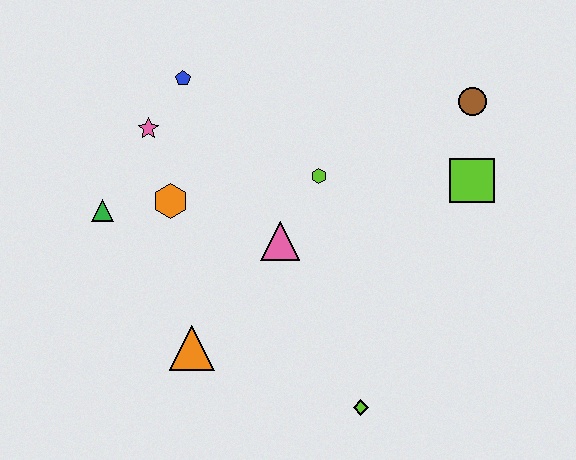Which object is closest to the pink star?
The blue pentagon is closest to the pink star.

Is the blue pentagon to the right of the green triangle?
Yes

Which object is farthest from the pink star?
The lime diamond is farthest from the pink star.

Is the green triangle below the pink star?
Yes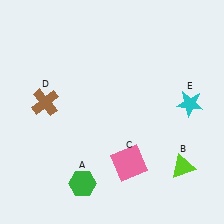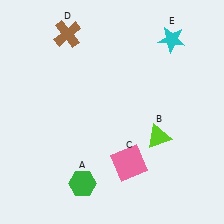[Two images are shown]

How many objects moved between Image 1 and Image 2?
3 objects moved between the two images.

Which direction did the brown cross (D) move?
The brown cross (D) moved up.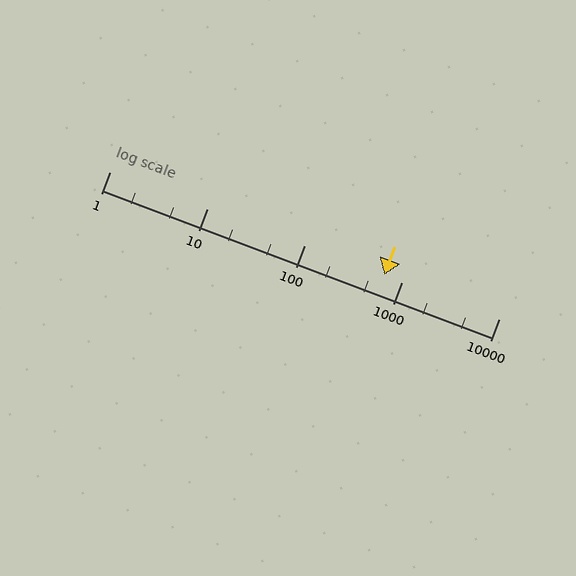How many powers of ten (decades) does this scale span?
The scale spans 4 decades, from 1 to 10000.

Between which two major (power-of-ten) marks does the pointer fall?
The pointer is between 100 and 1000.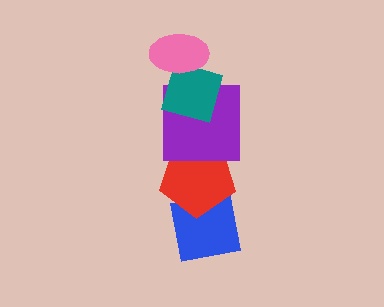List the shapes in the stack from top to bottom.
From top to bottom: the pink ellipse, the teal diamond, the purple square, the red pentagon, the blue square.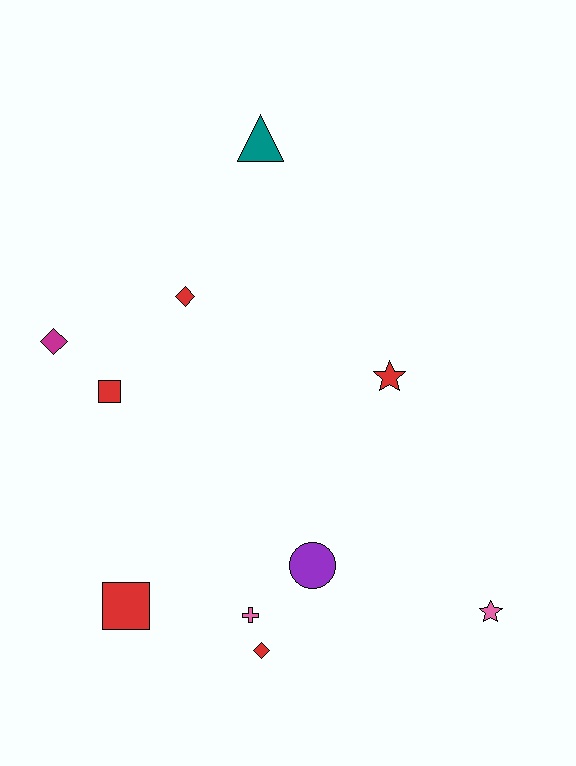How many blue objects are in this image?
There are no blue objects.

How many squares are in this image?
There are 2 squares.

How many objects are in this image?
There are 10 objects.